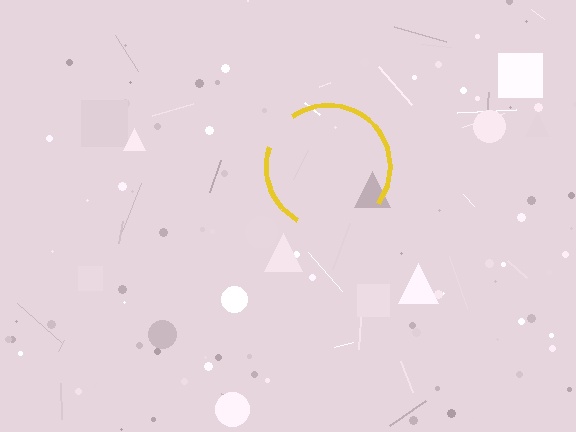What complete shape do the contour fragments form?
The contour fragments form a circle.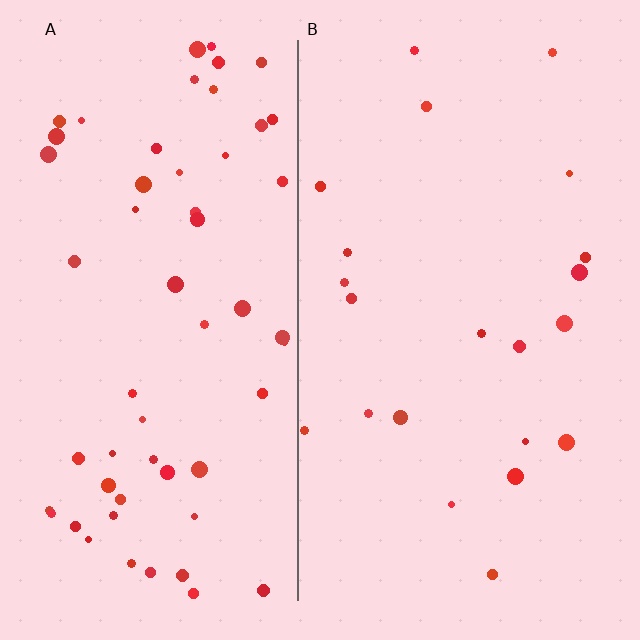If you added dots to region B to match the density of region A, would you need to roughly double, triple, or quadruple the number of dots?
Approximately triple.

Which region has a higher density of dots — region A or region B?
A (the left).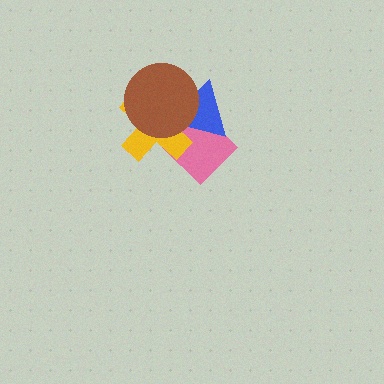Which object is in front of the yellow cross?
The brown circle is in front of the yellow cross.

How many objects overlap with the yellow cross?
3 objects overlap with the yellow cross.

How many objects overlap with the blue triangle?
3 objects overlap with the blue triangle.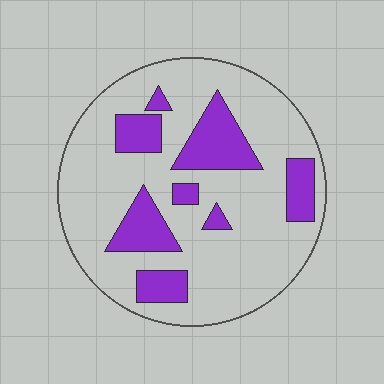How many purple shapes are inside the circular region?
8.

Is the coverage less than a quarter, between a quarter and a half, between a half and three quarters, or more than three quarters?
Less than a quarter.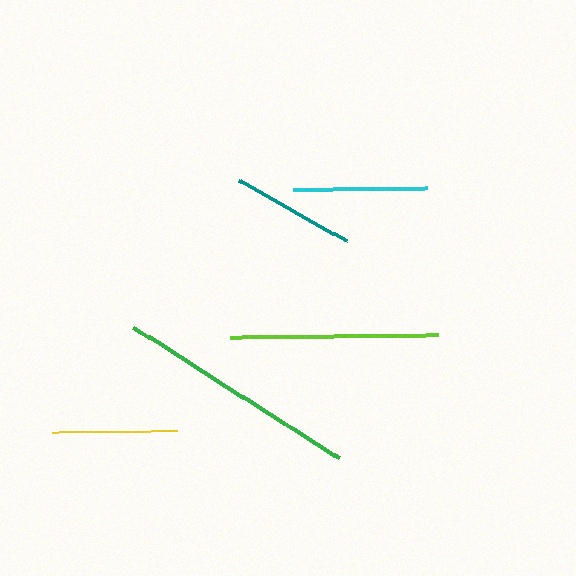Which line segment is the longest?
The green line is the longest at approximately 243 pixels.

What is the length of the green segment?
The green segment is approximately 243 pixels long.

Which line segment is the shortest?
The yellow line is the shortest at approximately 124 pixels.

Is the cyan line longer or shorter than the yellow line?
The cyan line is longer than the yellow line.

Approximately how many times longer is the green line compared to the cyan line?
The green line is approximately 1.8 times the length of the cyan line.